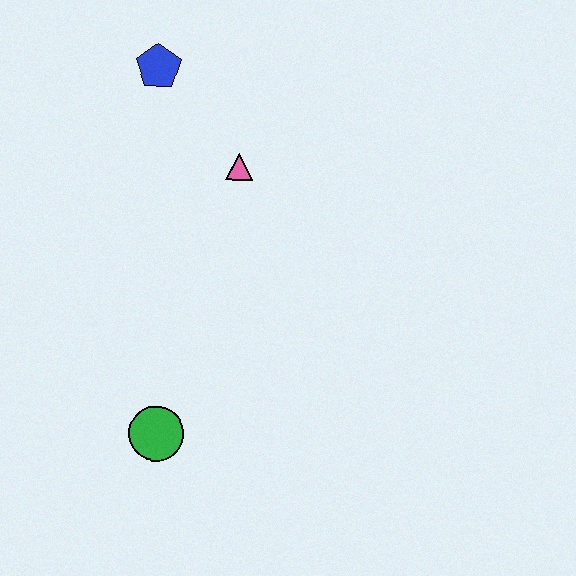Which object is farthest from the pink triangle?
The green circle is farthest from the pink triangle.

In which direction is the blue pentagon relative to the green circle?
The blue pentagon is above the green circle.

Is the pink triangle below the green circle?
No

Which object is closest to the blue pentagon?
The pink triangle is closest to the blue pentagon.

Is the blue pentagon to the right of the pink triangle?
No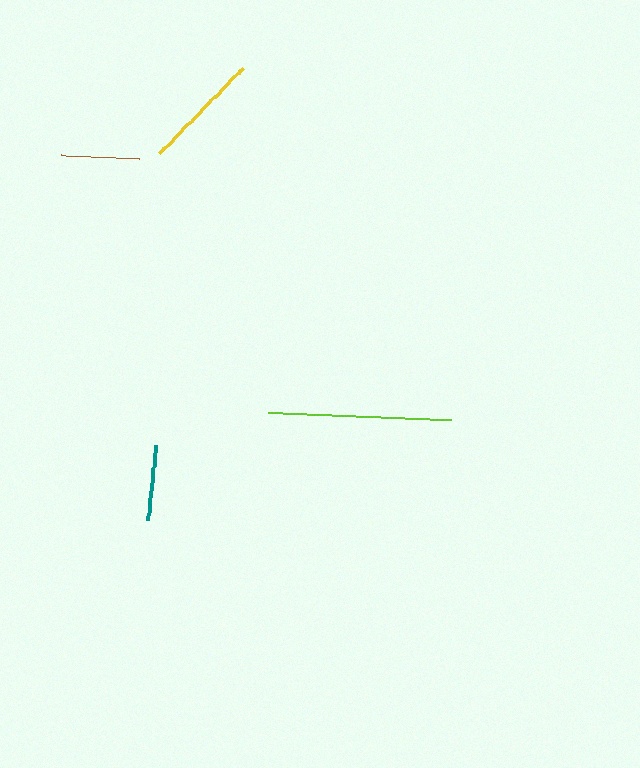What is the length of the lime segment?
The lime segment is approximately 183 pixels long.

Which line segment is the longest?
The lime line is the longest at approximately 183 pixels.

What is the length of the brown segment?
The brown segment is approximately 78 pixels long.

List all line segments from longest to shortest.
From longest to shortest: lime, yellow, brown, teal.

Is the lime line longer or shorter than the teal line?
The lime line is longer than the teal line.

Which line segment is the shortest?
The teal line is the shortest at approximately 74 pixels.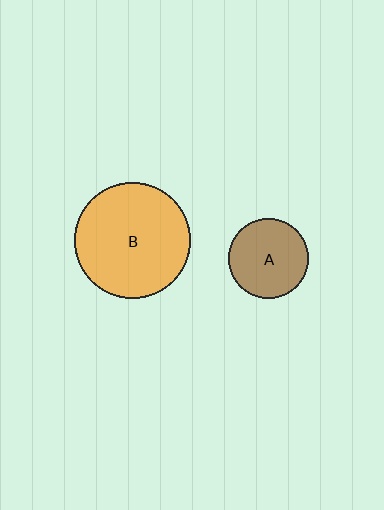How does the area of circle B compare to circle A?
Approximately 2.1 times.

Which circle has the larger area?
Circle B (orange).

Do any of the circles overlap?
No, none of the circles overlap.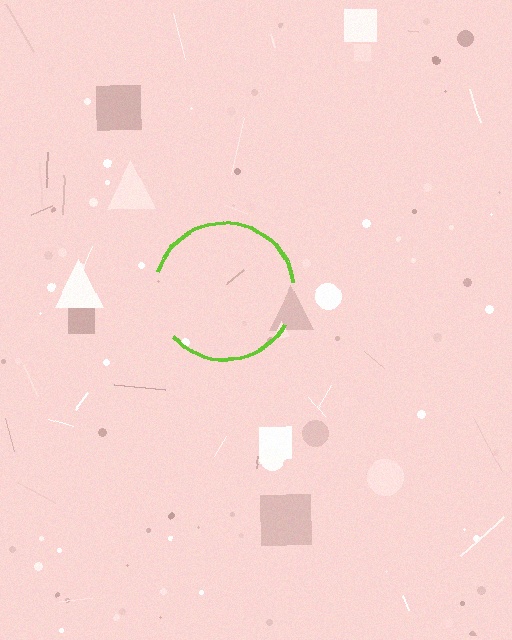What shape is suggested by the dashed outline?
The dashed outline suggests a circle.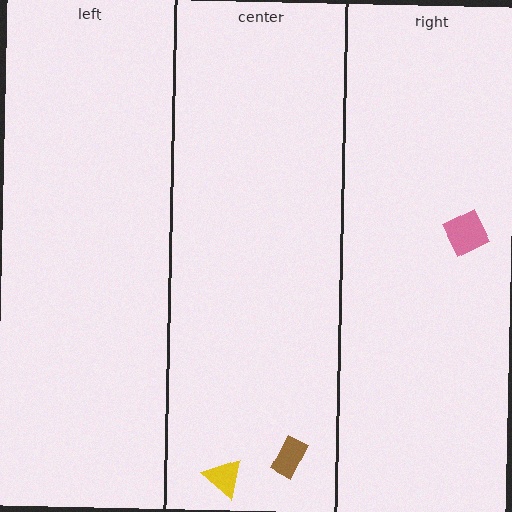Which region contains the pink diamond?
The right region.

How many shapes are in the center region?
2.